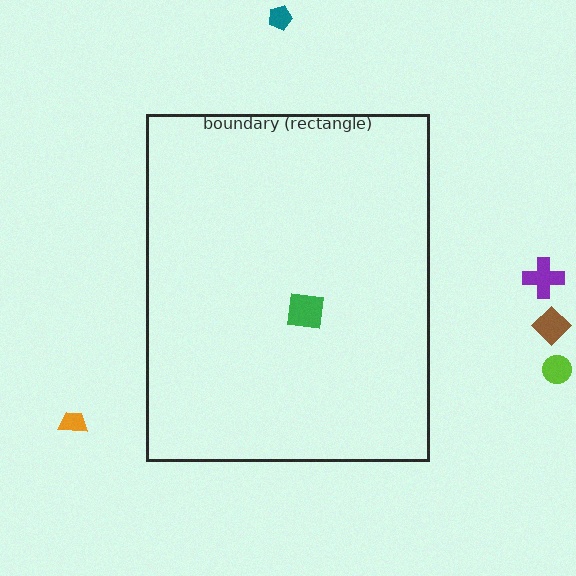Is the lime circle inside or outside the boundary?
Outside.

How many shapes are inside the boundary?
1 inside, 5 outside.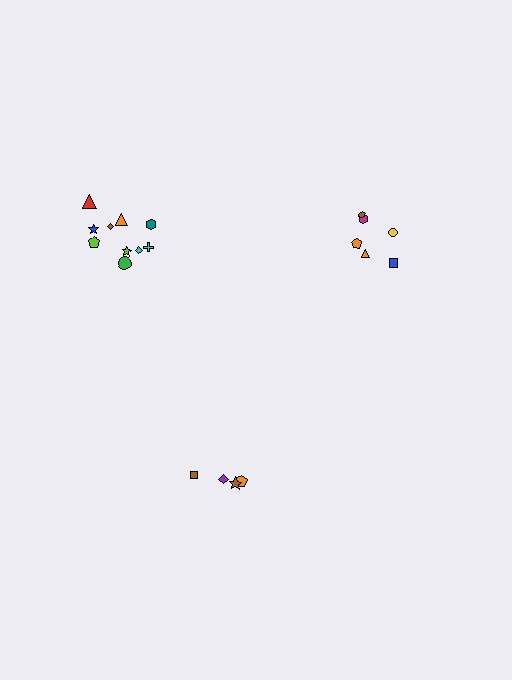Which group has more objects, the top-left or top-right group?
The top-left group.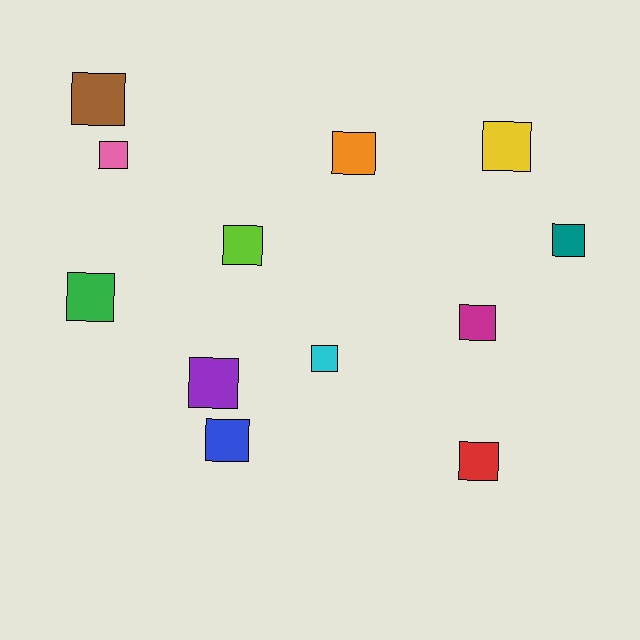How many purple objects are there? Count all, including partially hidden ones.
There is 1 purple object.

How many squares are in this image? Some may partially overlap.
There are 12 squares.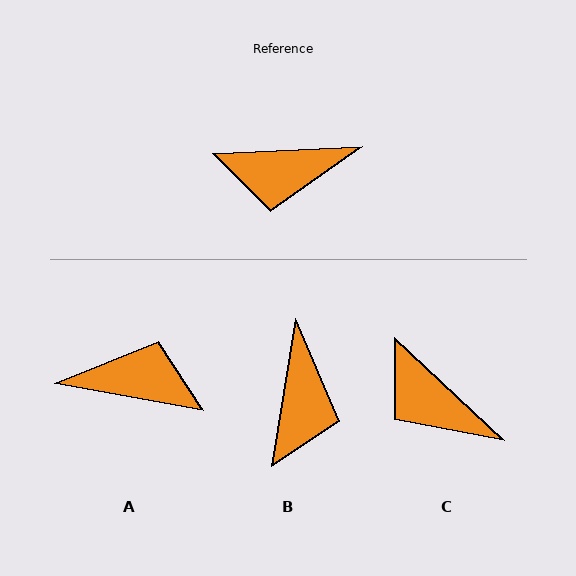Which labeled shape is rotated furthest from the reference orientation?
A, about 167 degrees away.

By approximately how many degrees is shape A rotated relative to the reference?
Approximately 167 degrees counter-clockwise.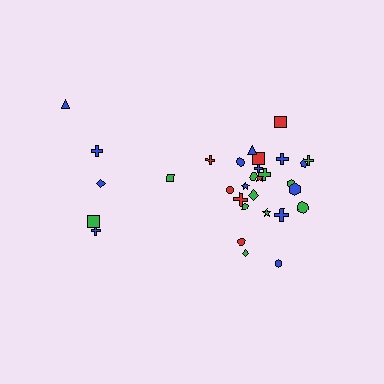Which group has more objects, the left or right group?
The right group.